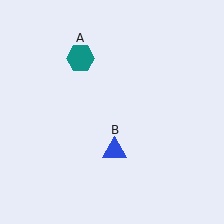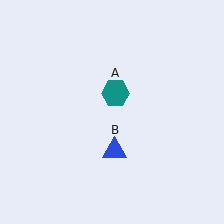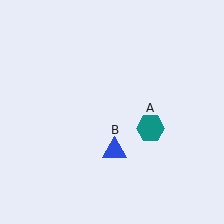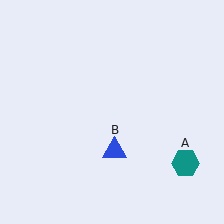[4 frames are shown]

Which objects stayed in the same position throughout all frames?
Blue triangle (object B) remained stationary.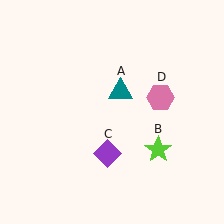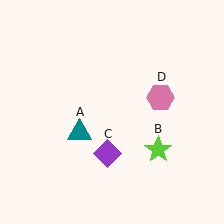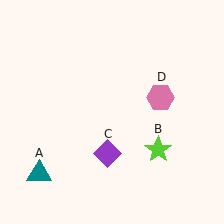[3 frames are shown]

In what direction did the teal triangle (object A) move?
The teal triangle (object A) moved down and to the left.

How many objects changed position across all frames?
1 object changed position: teal triangle (object A).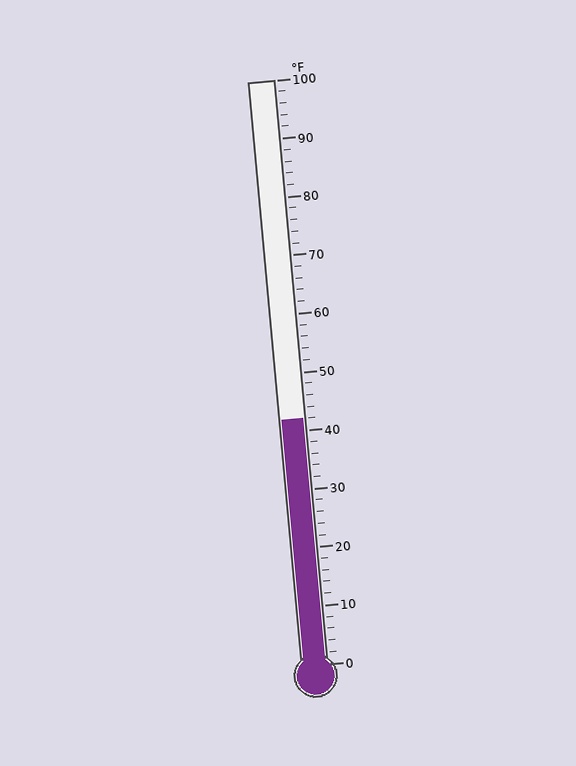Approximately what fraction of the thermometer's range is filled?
The thermometer is filled to approximately 40% of its range.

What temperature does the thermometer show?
The thermometer shows approximately 42°F.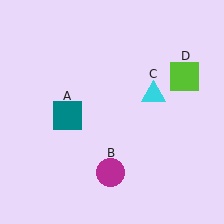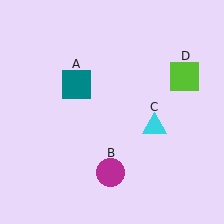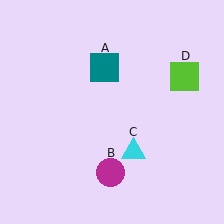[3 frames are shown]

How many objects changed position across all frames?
2 objects changed position: teal square (object A), cyan triangle (object C).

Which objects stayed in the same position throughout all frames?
Magenta circle (object B) and lime square (object D) remained stationary.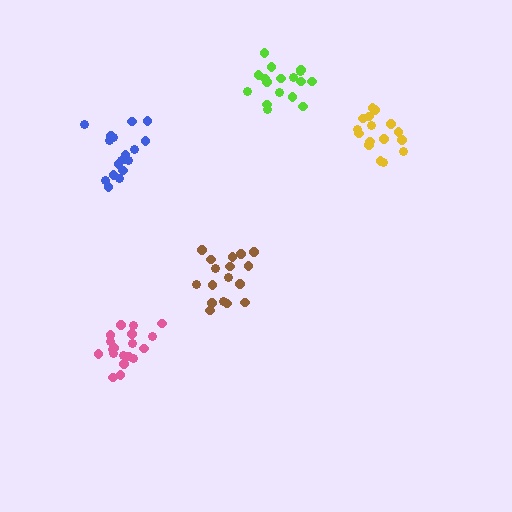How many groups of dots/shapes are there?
There are 5 groups.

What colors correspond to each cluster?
The clusters are colored: blue, yellow, brown, pink, lime.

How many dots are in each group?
Group 1: 17 dots, Group 2: 16 dots, Group 3: 17 dots, Group 4: 20 dots, Group 5: 17 dots (87 total).